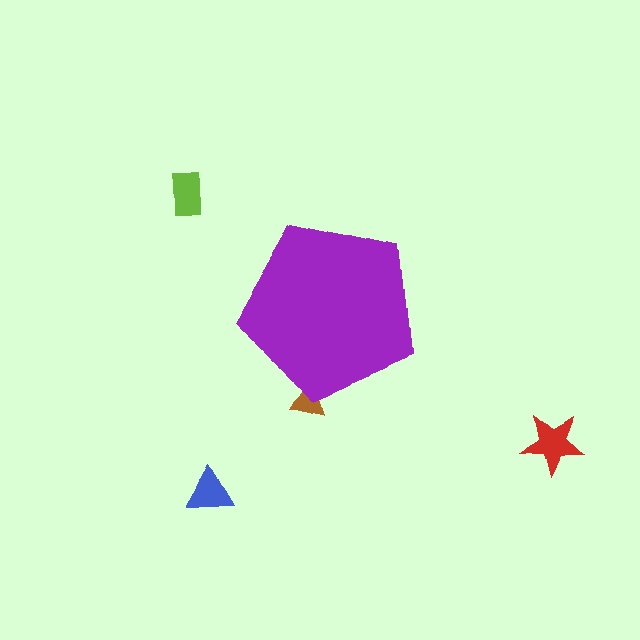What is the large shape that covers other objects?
A purple pentagon.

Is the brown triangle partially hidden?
Yes, the brown triangle is partially hidden behind the purple pentagon.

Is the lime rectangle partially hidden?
No, the lime rectangle is fully visible.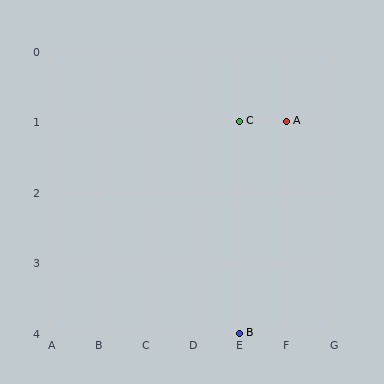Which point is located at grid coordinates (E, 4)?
Point B is at (E, 4).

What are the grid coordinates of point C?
Point C is at grid coordinates (E, 1).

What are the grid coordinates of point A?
Point A is at grid coordinates (F, 1).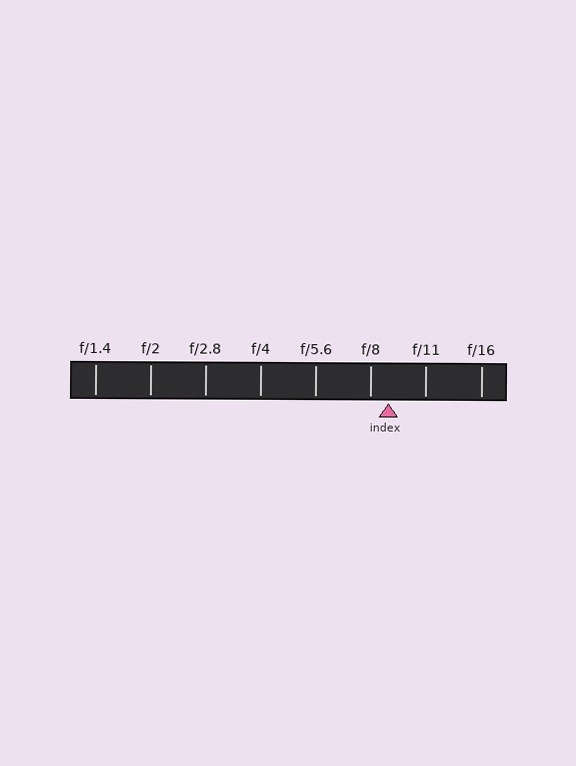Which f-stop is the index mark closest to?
The index mark is closest to f/8.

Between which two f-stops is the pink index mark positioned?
The index mark is between f/8 and f/11.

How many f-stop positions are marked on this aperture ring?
There are 8 f-stop positions marked.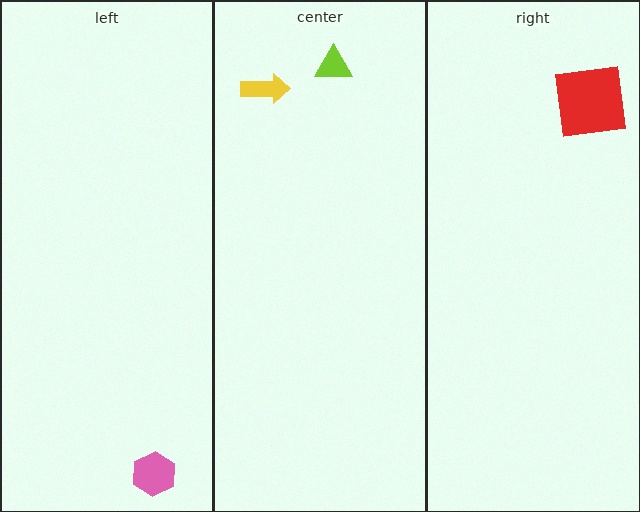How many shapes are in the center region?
2.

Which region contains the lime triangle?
The center region.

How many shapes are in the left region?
1.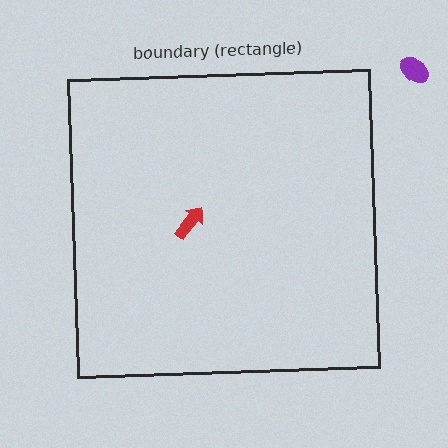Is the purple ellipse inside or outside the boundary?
Outside.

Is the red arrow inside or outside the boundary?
Inside.